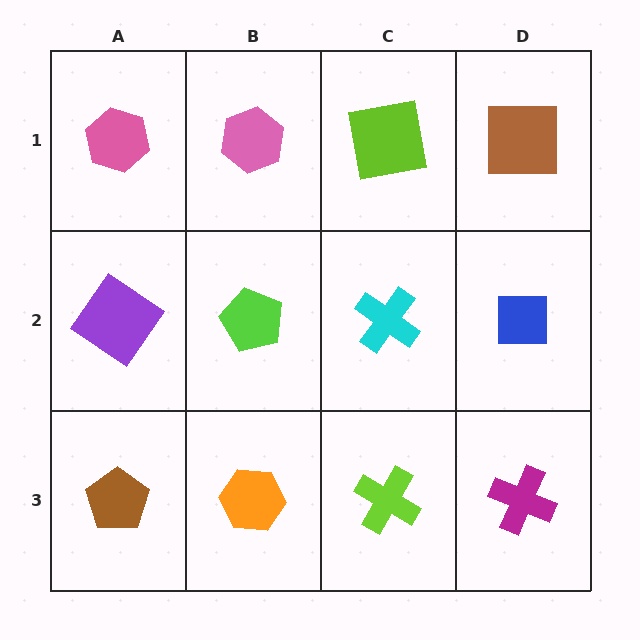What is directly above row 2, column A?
A pink hexagon.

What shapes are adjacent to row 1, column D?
A blue square (row 2, column D), a lime square (row 1, column C).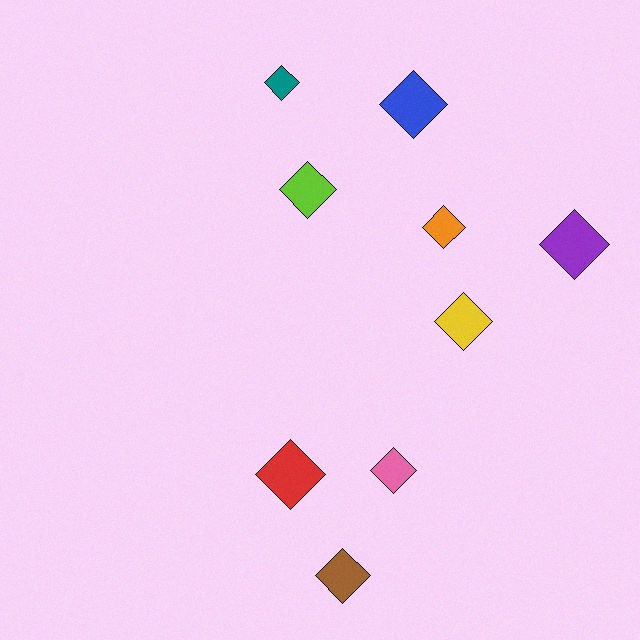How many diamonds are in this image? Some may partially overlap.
There are 9 diamonds.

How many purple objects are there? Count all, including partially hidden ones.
There is 1 purple object.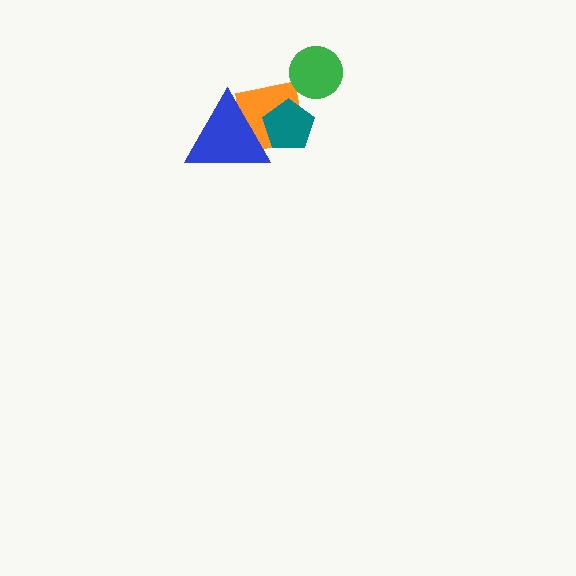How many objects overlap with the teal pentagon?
2 objects overlap with the teal pentagon.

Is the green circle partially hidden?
No, no other shape covers it.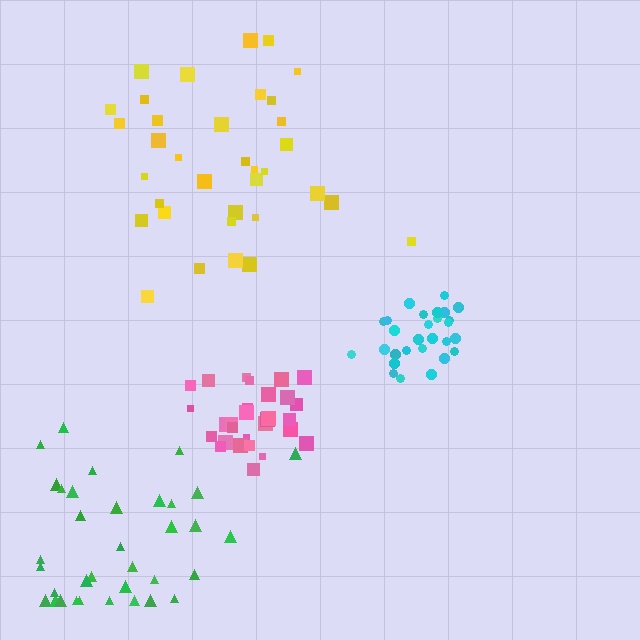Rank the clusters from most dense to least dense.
cyan, pink, green, yellow.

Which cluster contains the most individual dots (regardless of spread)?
Green (35).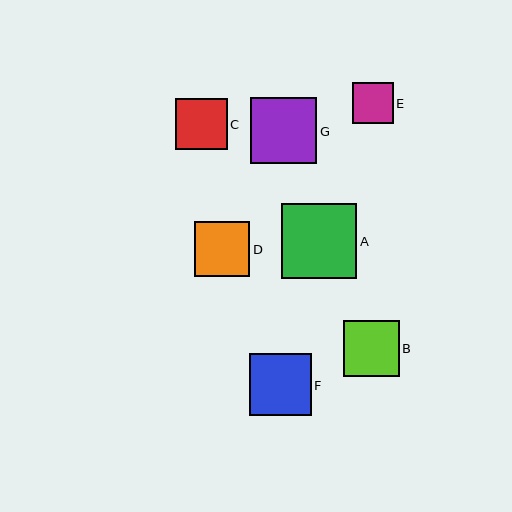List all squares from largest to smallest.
From largest to smallest: A, G, F, B, D, C, E.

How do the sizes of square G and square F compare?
Square G and square F are approximately the same size.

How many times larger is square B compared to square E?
Square B is approximately 1.4 times the size of square E.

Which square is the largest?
Square A is the largest with a size of approximately 76 pixels.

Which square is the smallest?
Square E is the smallest with a size of approximately 41 pixels.